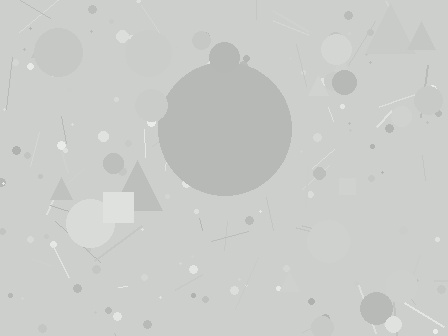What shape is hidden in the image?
A circle is hidden in the image.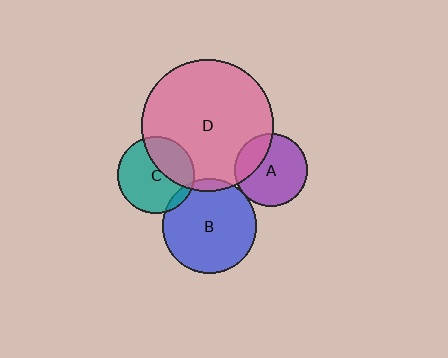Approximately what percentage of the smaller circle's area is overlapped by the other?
Approximately 5%.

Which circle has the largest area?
Circle D (pink).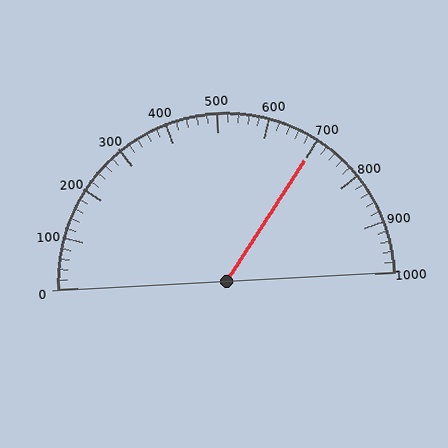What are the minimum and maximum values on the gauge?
The gauge ranges from 0 to 1000.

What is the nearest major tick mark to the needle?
The nearest major tick mark is 700.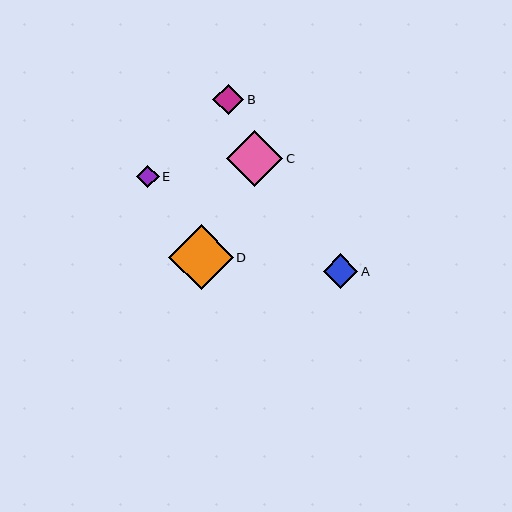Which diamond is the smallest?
Diamond E is the smallest with a size of approximately 22 pixels.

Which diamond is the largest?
Diamond D is the largest with a size of approximately 64 pixels.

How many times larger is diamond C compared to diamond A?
Diamond C is approximately 1.6 times the size of diamond A.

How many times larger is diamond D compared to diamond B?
Diamond D is approximately 2.1 times the size of diamond B.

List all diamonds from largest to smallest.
From largest to smallest: D, C, A, B, E.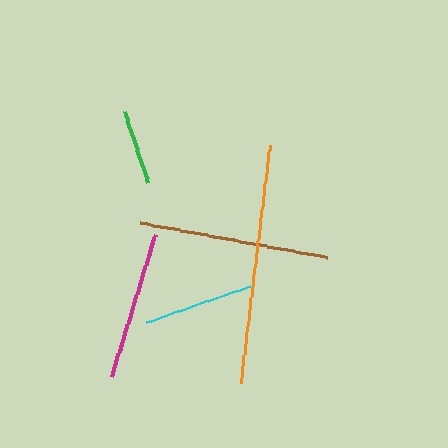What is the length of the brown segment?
The brown segment is approximately 191 pixels long.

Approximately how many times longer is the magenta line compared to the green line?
The magenta line is approximately 2.0 times the length of the green line.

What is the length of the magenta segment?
The magenta segment is approximately 149 pixels long.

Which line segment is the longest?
The orange line is the longest at approximately 239 pixels.